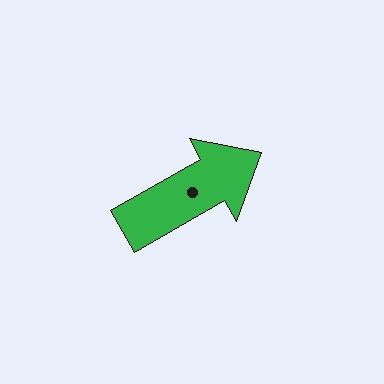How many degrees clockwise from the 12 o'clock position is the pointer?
Approximately 60 degrees.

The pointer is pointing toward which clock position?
Roughly 2 o'clock.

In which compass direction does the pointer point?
Northeast.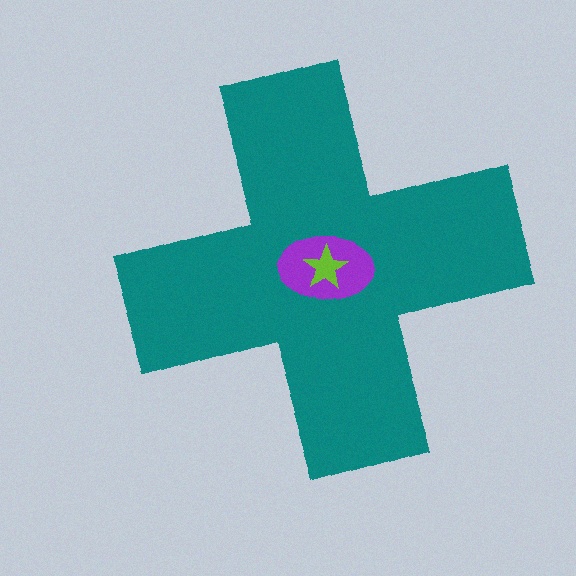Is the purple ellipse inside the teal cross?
Yes.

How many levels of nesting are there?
3.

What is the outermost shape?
The teal cross.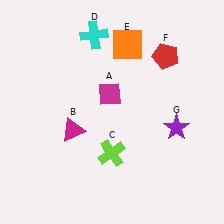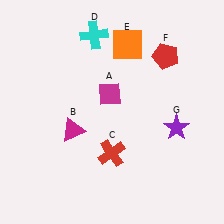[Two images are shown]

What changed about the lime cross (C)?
In Image 1, C is lime. In Image 2, it changed to red.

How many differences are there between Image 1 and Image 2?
There is 1 difference between the two images.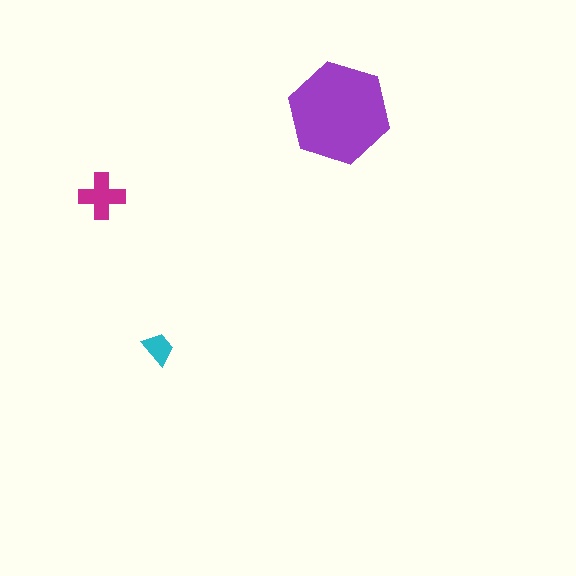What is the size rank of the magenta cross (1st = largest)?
2nd.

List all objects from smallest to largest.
The cyan trapezoid, the magenta cross, the purple hexagon.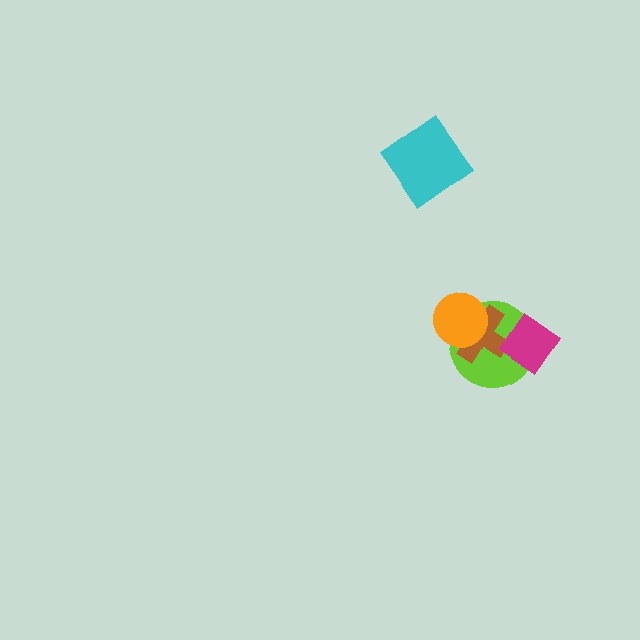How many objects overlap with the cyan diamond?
0 objects overlap with the cyan diamond.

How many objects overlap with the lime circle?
3 objects overlap with the lime circle.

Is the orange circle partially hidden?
No, no other shape covers it.